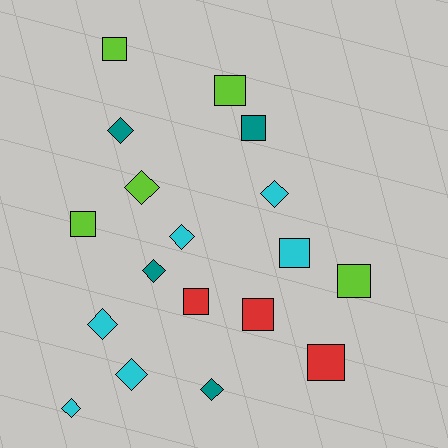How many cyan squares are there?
There is 1 cyan square.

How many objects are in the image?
There are 18 objects.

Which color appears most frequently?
Cyan, with 6 objects.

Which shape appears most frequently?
Square, with 9 objects.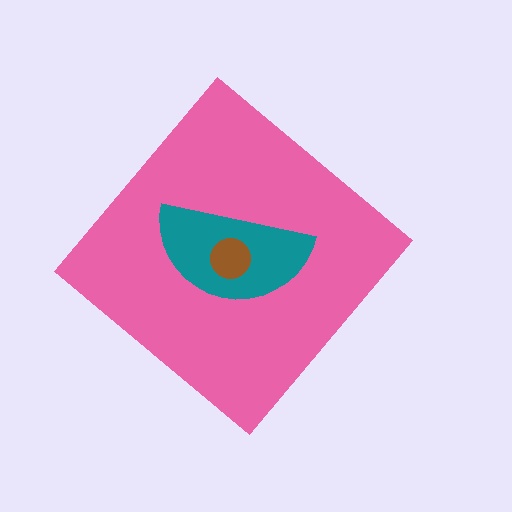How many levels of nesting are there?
3.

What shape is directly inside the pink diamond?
The teal semicircle.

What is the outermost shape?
The pink diamond.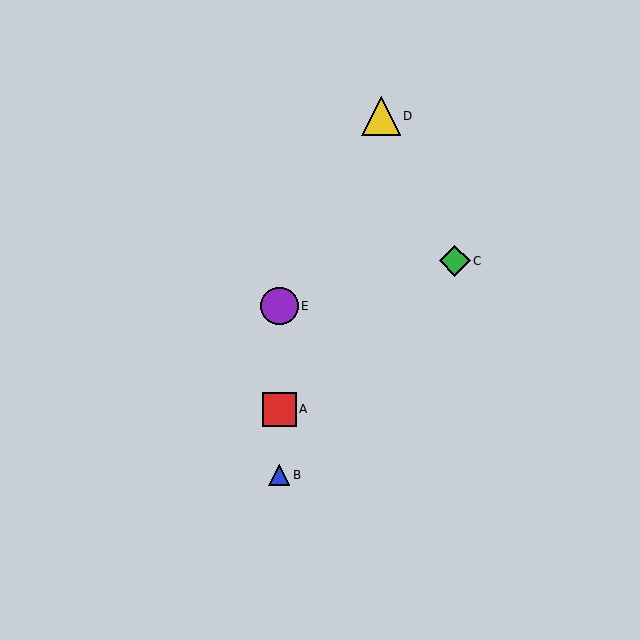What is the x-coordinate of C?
Object C is at x≈455.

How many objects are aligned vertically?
3 objects (A, B, E) are aligned vertically.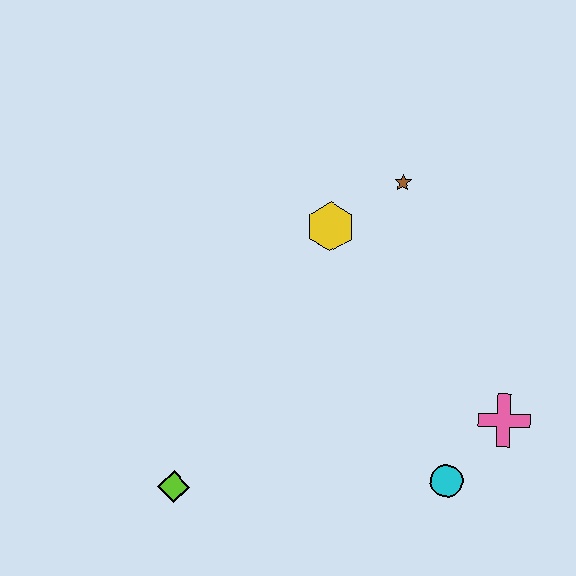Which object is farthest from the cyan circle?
The brown star is farthest from the cyan circle.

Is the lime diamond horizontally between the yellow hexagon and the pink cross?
No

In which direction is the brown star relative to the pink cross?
The brown star is above the pink cross.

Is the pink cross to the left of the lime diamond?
No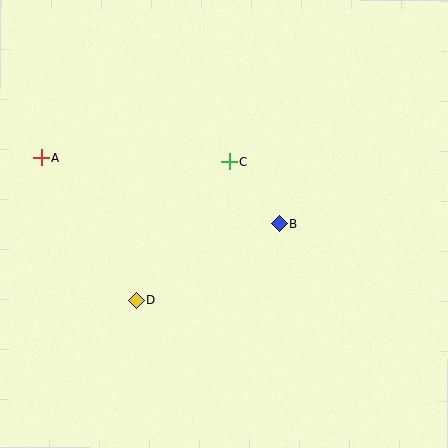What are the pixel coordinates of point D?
Point D is at (136, 300).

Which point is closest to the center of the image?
Point B at (279, 224) is closest to the center.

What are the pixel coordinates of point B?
Point B is at (279, 224).